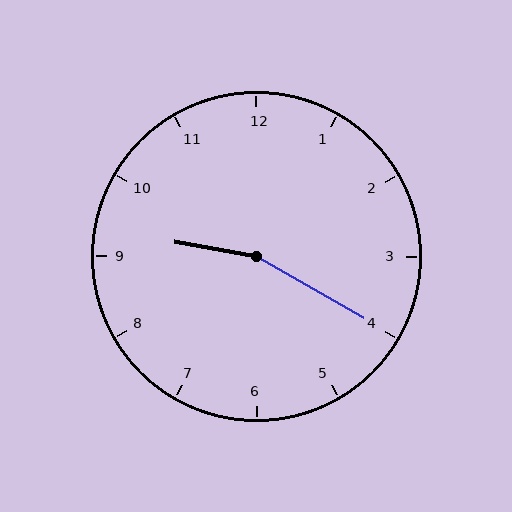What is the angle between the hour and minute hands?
Approximately 160 degrees.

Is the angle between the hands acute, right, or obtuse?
It is obtuse.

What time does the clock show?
9:20.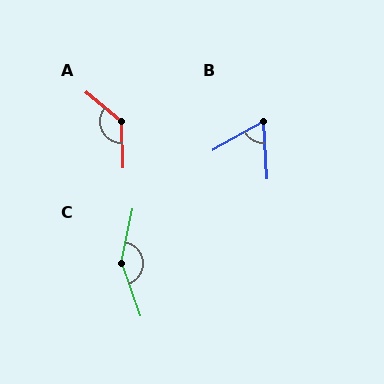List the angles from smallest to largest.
B (64°), A (131°), C (149°).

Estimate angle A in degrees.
Approximately 131 degrees.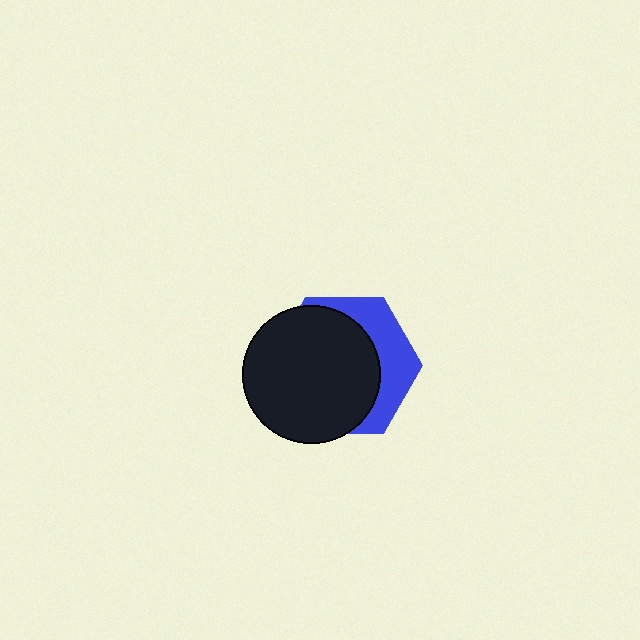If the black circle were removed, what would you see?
You would see the complete blue hexagon.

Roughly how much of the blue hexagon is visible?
A small part of it is visible (roughly 33%).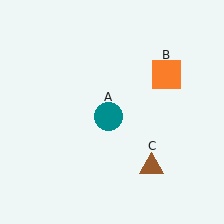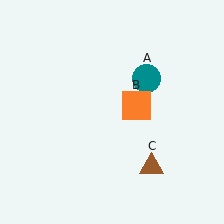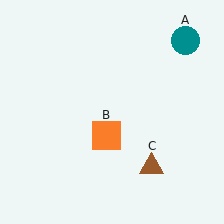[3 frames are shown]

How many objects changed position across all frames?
2 objects changed position: teal circle (object A), orange square (object B).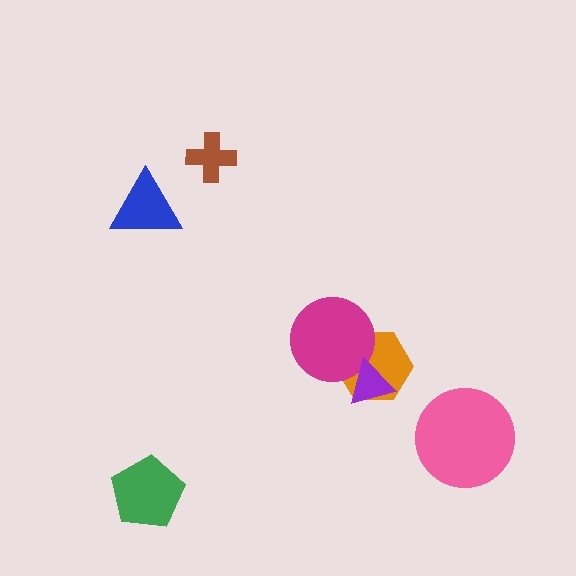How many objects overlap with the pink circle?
0 objects overlap with the pink circle.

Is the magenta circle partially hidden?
Yes, it is partially covered by another shape.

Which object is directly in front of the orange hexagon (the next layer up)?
The magenta circle is directly in front of the orange hexagon.